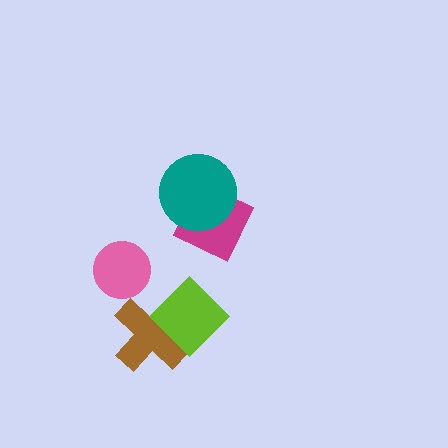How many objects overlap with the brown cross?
1 object overlaps with the brown cross.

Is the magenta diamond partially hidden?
Yes, it is partially covered by another shape.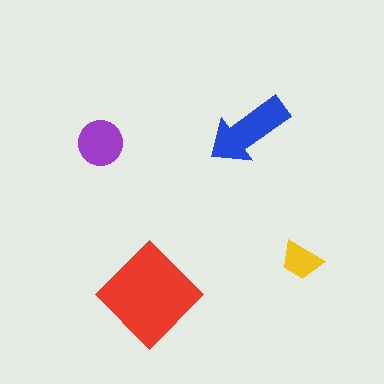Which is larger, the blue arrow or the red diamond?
The red diamond.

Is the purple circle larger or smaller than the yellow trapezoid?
Larger.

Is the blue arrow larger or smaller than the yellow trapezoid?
Larger.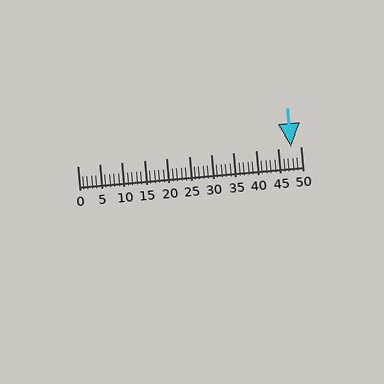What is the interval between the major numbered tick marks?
The major tick marks are spaced 5 units apart.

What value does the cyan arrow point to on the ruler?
The cyan arrow points to approximately 48.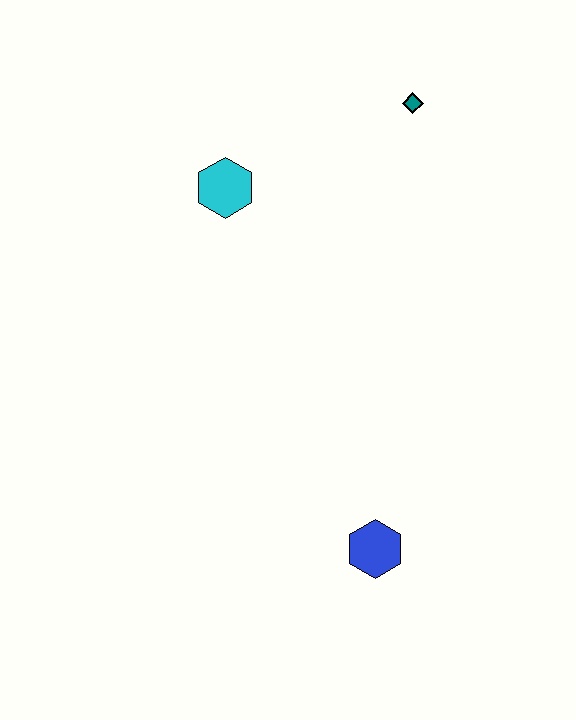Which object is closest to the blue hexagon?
The cyan hexagon is closest to the blue hexagon.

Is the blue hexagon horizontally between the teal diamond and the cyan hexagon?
Yes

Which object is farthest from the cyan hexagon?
The blue hexagon is farthest from the cyan hexagon.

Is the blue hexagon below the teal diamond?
Yes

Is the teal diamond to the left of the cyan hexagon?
No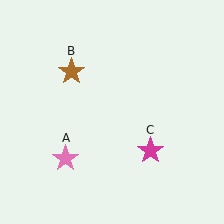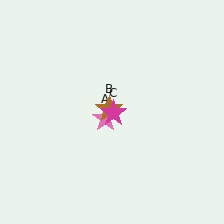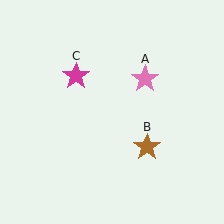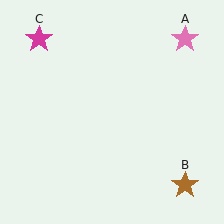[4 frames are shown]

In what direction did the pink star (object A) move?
The pink star (object A) moved up and to the right.